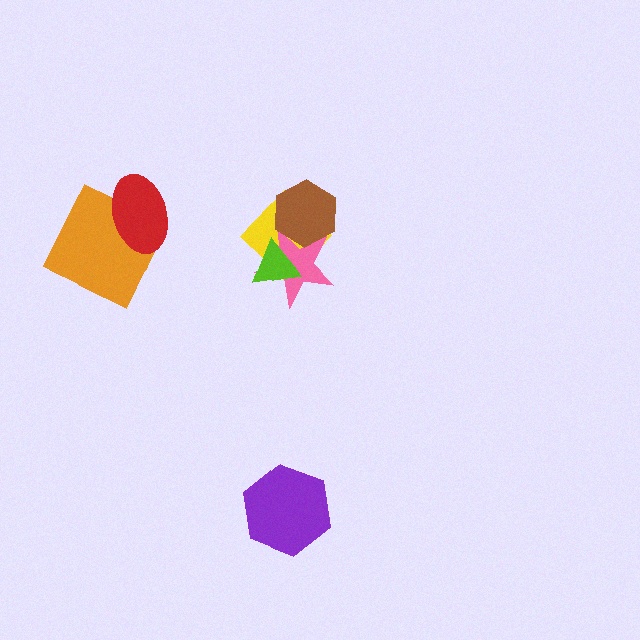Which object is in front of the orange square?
The red ellipse is in front of the orange square.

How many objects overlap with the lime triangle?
2 objects overlap with the lime triangle.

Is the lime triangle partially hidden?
No, no other shape covers it.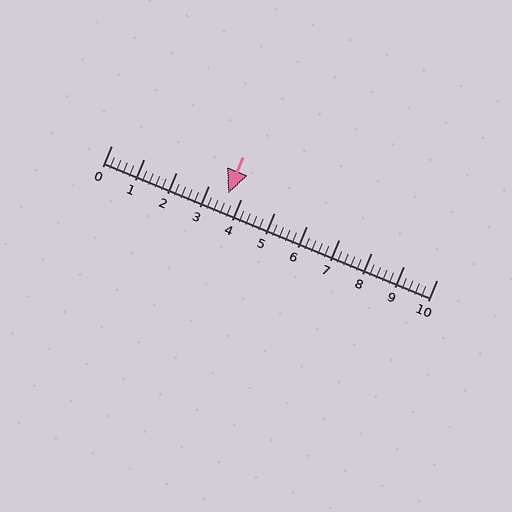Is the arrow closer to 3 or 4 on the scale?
The arrow is closer to 4.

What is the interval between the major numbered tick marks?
The major tick marks are spaced 1 units apart.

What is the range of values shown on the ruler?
The ruler shows values from 0 to 10.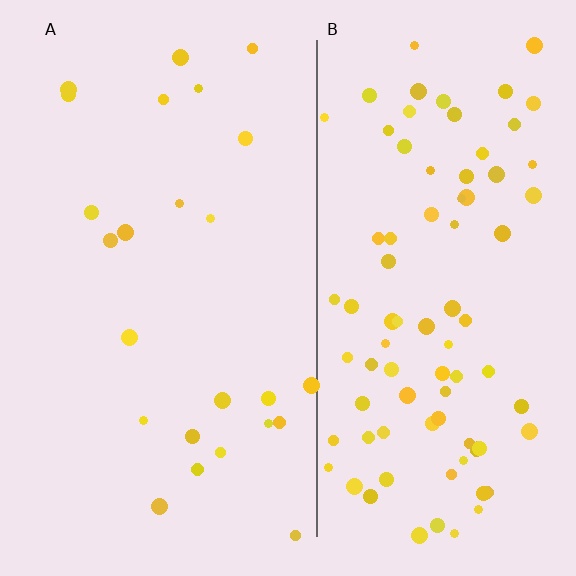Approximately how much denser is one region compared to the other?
Approximately 3.6× — region B over region A.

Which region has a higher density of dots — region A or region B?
B (the right).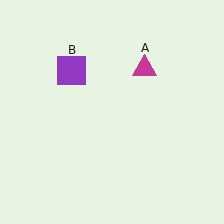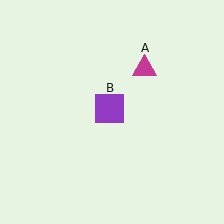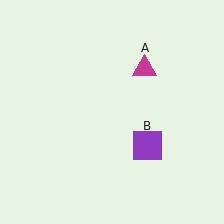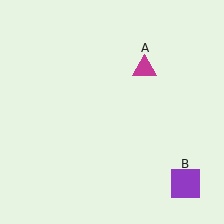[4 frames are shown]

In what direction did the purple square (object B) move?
The purple square (object B) moved down and to the right.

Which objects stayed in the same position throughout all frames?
Magenta triangle (object A) remained stationary.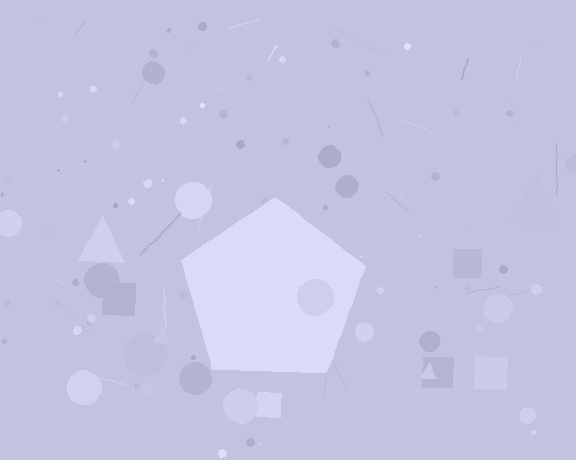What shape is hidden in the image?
A pentagon is hidden in the image.